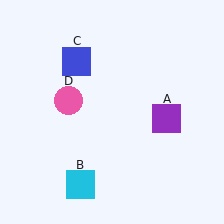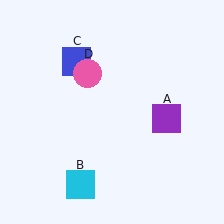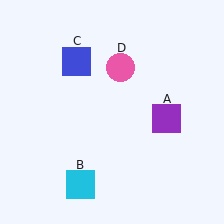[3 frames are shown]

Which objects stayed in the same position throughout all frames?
Purple square (object A) and cyan square (object B) and blue square (object C) remained stationary.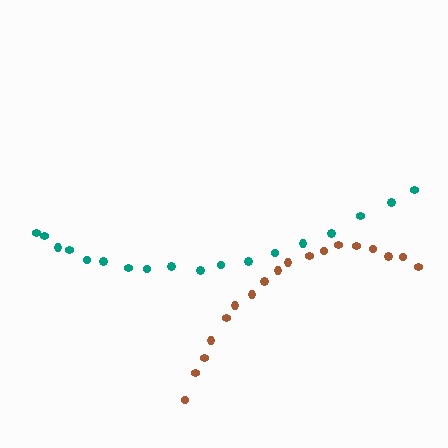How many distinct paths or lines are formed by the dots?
There are 2 distinct paths.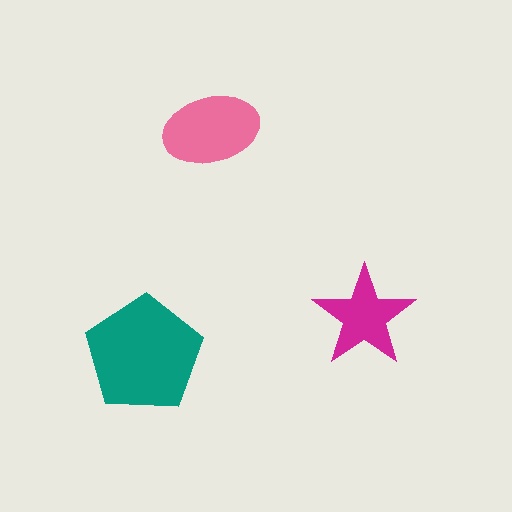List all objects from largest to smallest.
The teal pentagon, the pink ellipse, the magenta star.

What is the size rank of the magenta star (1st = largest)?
3rd.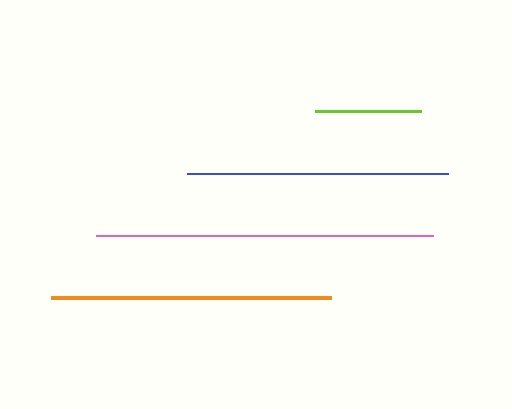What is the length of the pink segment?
The pink segment is approximately 337 pixels long.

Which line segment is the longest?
The pink line is the longest at approximately 337 pixels.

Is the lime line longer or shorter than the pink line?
The pink line is longer than the lime line.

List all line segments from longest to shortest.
From longest to shortest: pink, orange, blue, lime.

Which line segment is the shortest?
The lime line is the shortest at approximately 106 pixels.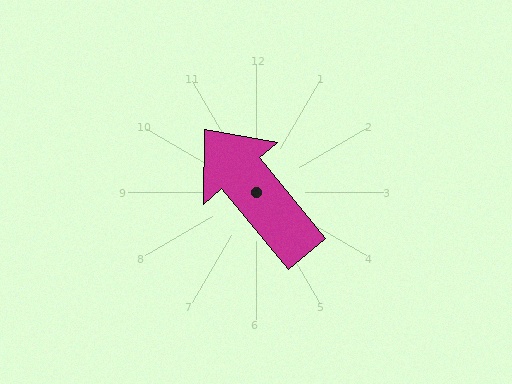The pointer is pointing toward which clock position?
Roughly 11 o'clock.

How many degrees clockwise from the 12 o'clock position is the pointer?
Approximately 320 degrees.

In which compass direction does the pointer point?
Northwest.